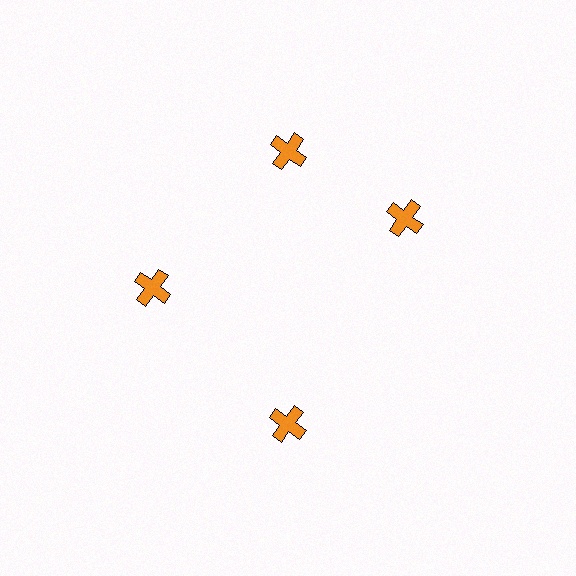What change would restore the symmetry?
The symmetry would be restored by rotating it back into even spacing with its neighbors so that all 4 crosses sit at equal angles and equal distance from the center.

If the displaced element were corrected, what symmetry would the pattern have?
It would have 4-fold rotational symmetry — the pattern would map onto itself every 90 degrees.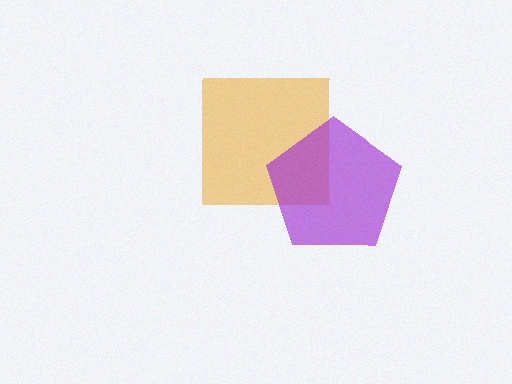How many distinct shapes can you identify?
There are 2 distinct shapes: an orange square, a purple pentagon.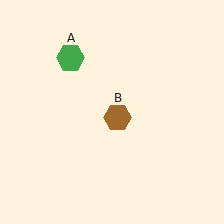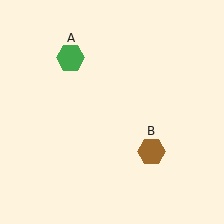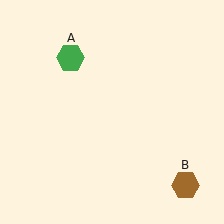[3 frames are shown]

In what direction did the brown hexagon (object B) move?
The brown hexagon (object B) moved down and to the right.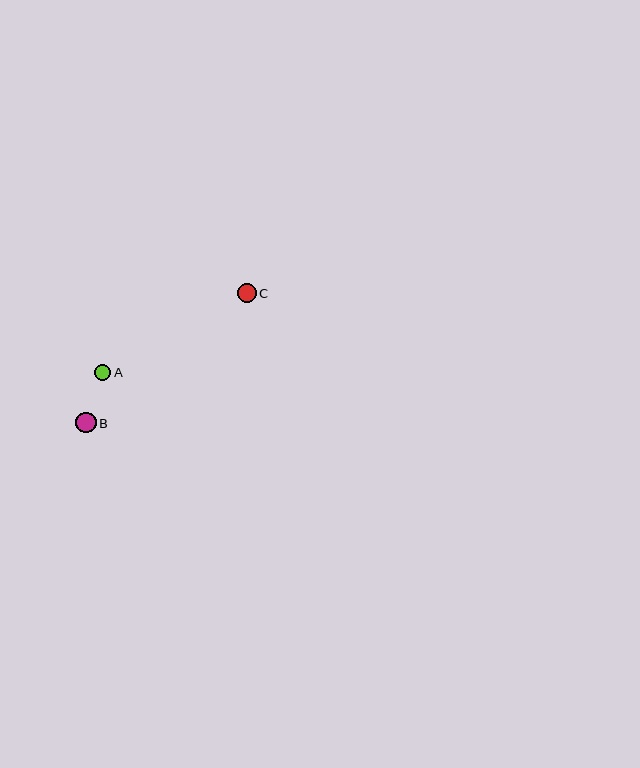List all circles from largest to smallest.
From largest to smallest: B, C, A.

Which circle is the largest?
Circle B is the largest with a size of approximately 21 pixels.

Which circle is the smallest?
Circle A is the smallest with a size of approximately 16 pixels.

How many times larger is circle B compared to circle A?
Circle B is approximately 1.3 times the size of circle A.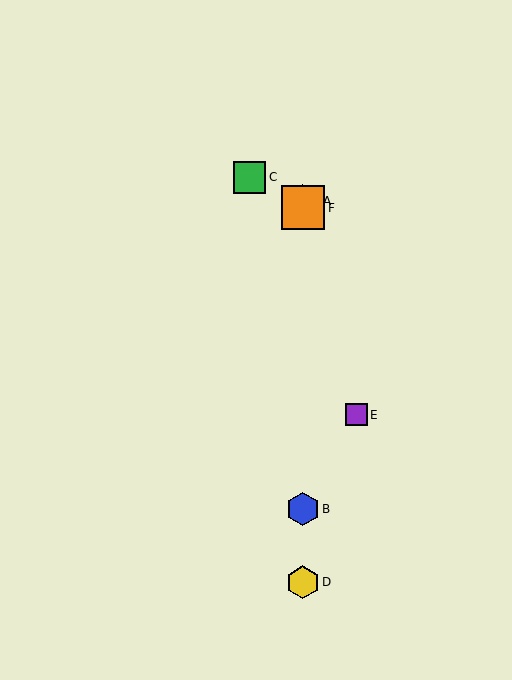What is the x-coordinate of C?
Object C is at x≈250.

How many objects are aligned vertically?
4 objects (A, B, D, F) are aligned vertically.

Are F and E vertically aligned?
No, F is at x≈303 and E is at x≈356.